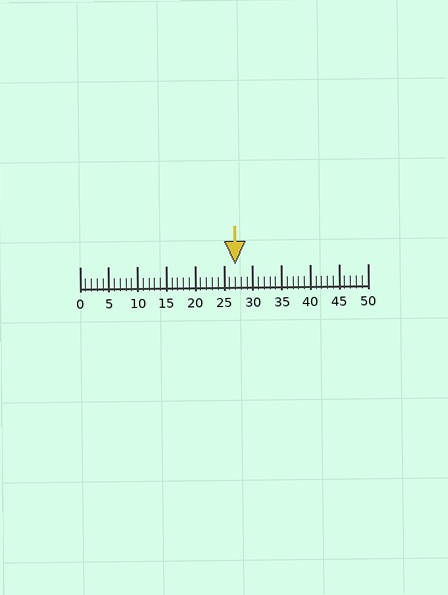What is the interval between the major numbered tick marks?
The major tick marks are spaced 5 units apart.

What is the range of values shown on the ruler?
The ruler shows values from 0 to 50.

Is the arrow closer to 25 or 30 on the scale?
The arrow is closer to 25.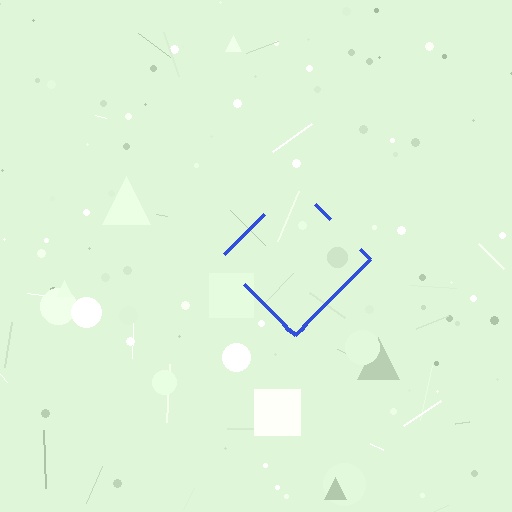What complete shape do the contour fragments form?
The contour fragments form a diamond.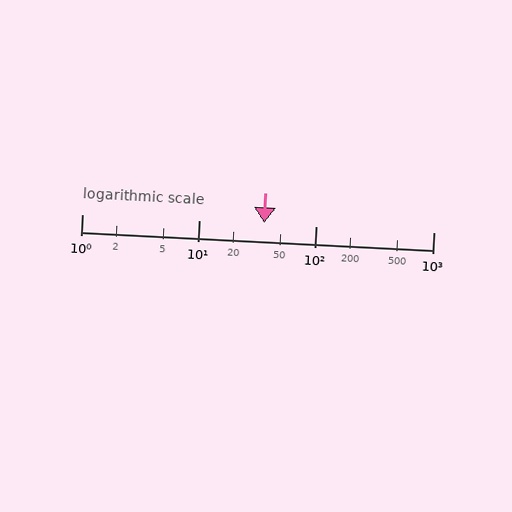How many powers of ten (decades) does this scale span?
The scale spans 3 decades, from 1 to 1000.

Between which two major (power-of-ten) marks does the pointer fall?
The pointer is between 10 and 100.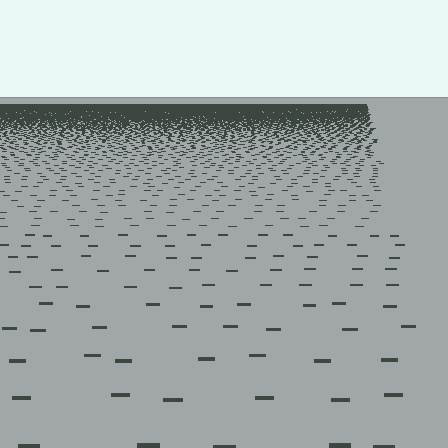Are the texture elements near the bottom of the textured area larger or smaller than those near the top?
Larger. Near the bottom, elements are closer to the viewer and appear at a bigger on-screen size.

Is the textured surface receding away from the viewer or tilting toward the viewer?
The surface is receding away from the viewer. Texture elements get smaller and denser toward the top.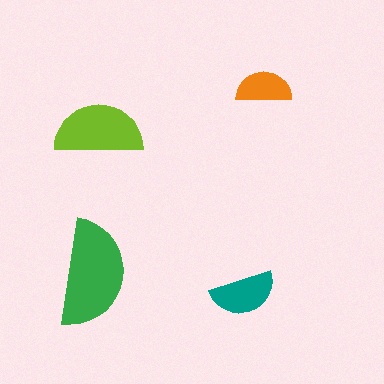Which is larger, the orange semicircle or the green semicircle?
The green one.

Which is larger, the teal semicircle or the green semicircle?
The green one.